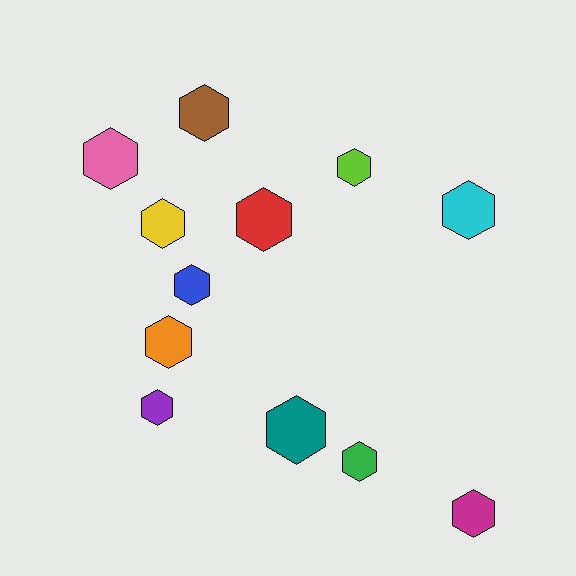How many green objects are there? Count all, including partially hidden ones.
There is 1 green object.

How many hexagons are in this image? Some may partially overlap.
There are 12 hexagons.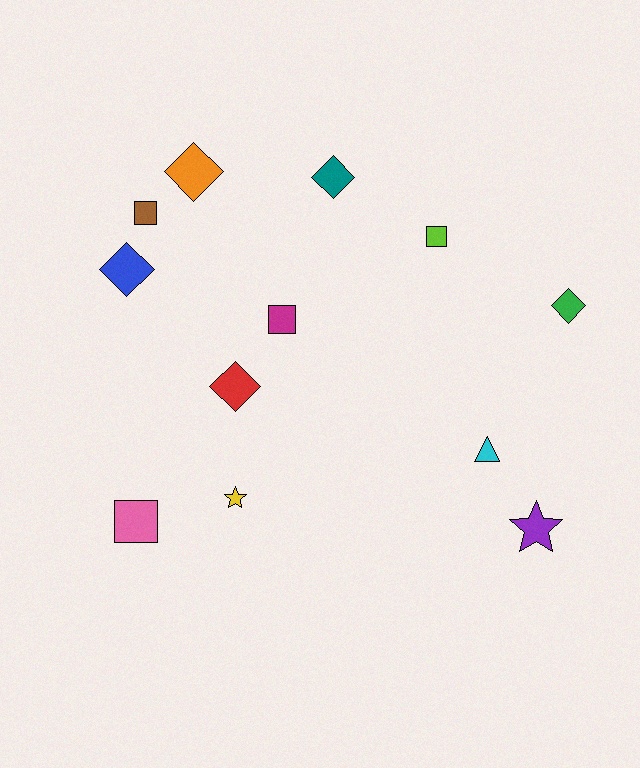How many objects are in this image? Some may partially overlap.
There are 12 objects.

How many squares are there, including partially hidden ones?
There are 4 squares.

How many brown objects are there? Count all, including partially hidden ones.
There is 1 brown object.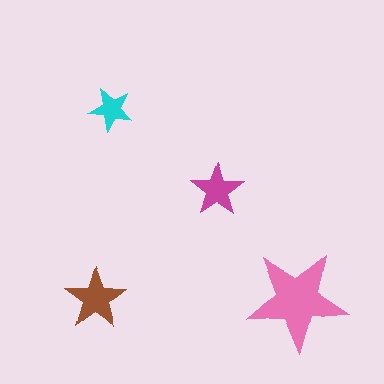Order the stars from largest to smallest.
the pink one, the brown one, the magenta one, the cyan one.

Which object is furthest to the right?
The pink star is rightmost.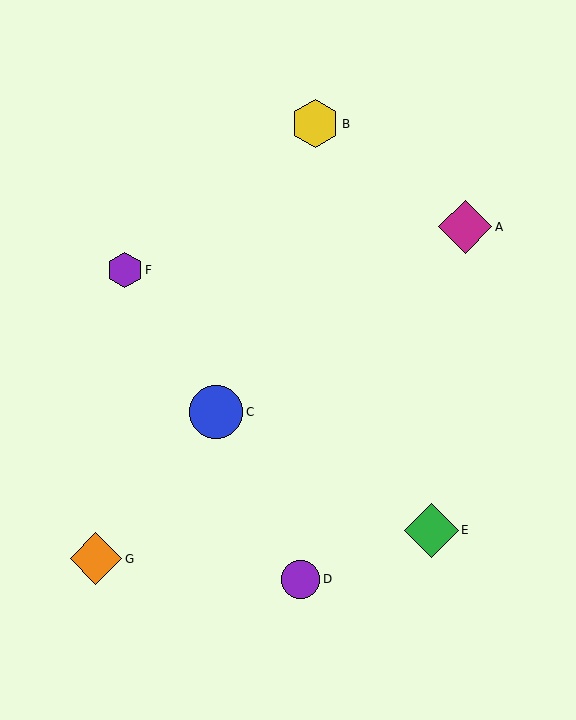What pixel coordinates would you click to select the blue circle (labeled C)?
Click at (216, 412) to select the blue circle C.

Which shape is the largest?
The green diamond (labeled E) is the largest.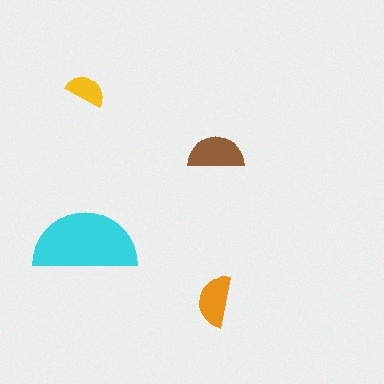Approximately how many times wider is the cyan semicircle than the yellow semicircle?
About 2.5 times wider.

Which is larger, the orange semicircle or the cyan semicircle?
The cyan one.